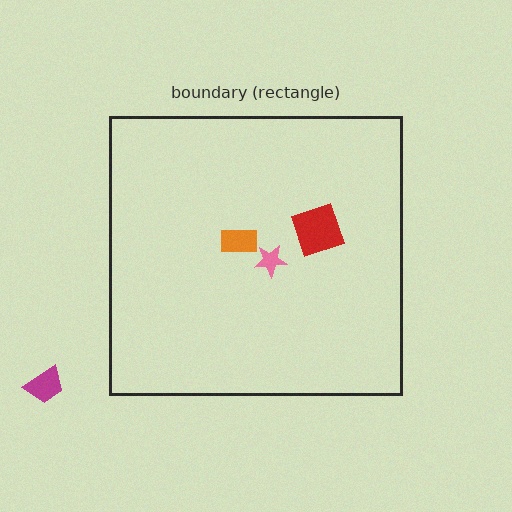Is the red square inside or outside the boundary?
Inside.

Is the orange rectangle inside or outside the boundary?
Inside.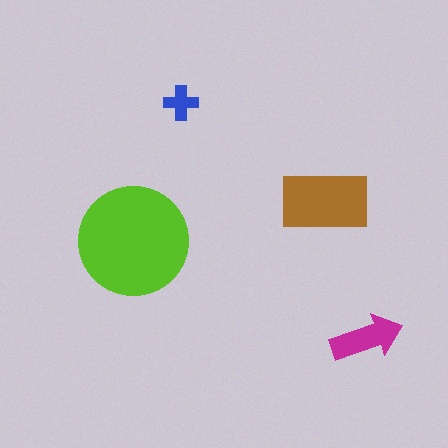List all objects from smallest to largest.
The blue cross, the magenta arrow, the brown rectangle, the lime circle.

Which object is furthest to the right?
The magenta arrow is rightmost.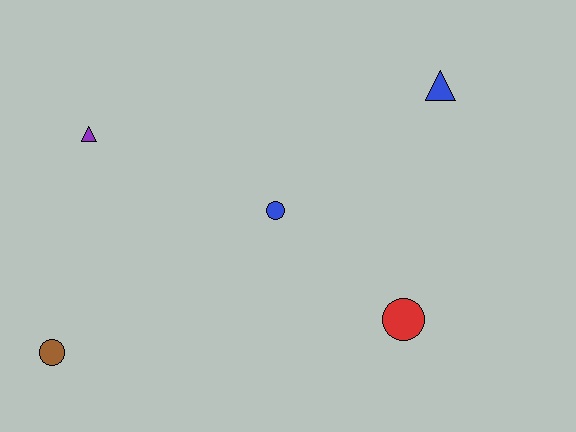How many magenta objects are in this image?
There are no magenta objects.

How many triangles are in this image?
There are 2 triangles.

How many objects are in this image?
There are 5 objects.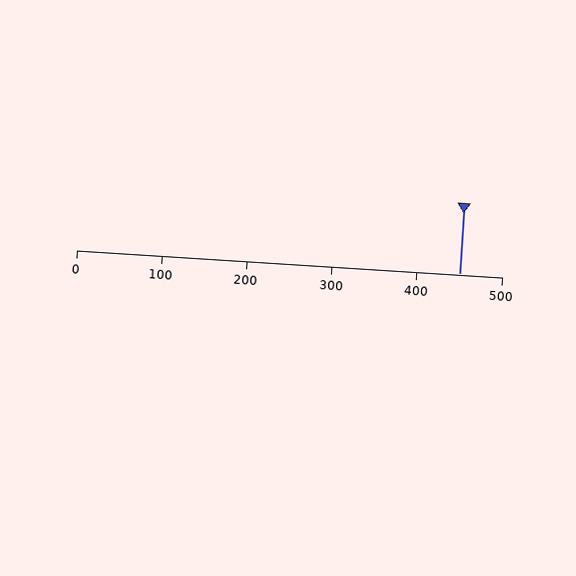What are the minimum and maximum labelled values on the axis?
The axis runs from 0 to 500.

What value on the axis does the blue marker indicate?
The marker indicates approximately 450.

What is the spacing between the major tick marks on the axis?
The major ticks are spaced 100 apart.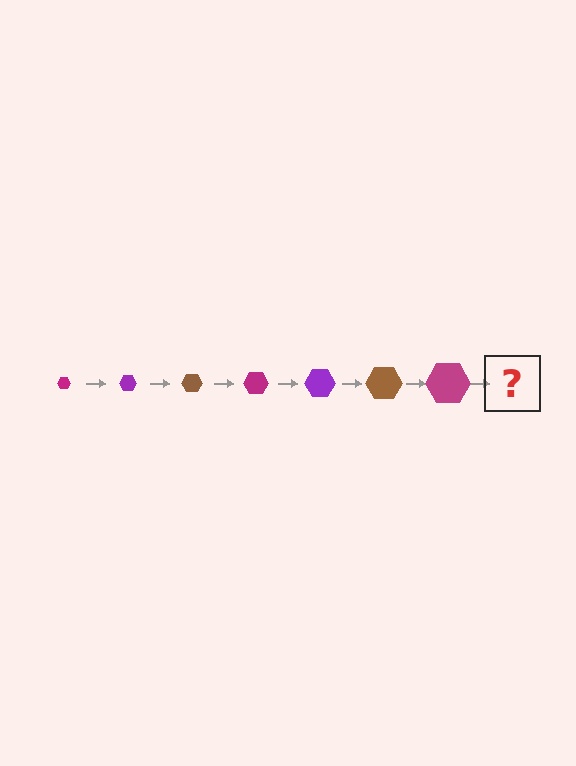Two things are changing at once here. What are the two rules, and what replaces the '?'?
The two rules are that the hexagon grows larger each step and the color cycles through magenta, purple, and brown. The '?' should be a purple hexagon, larger than the previous one.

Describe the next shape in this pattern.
It should be a purple hexagon, larger than the previous one.